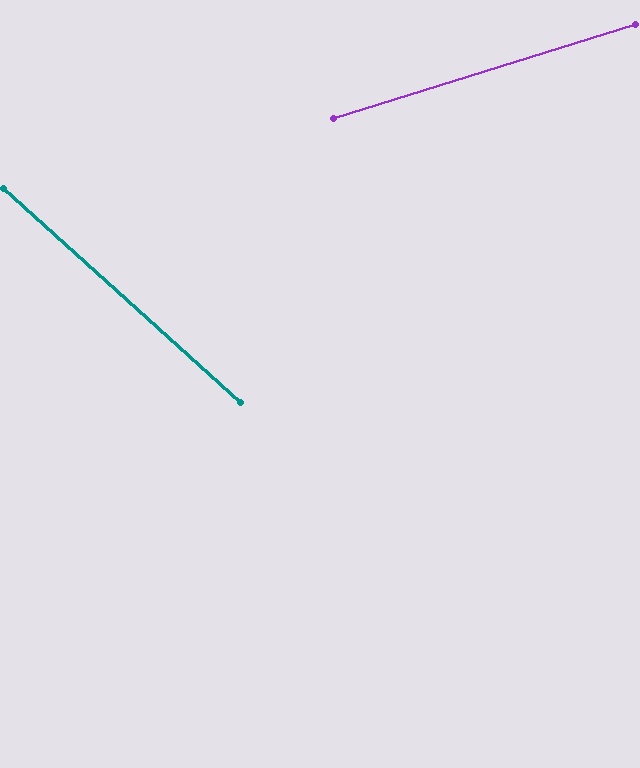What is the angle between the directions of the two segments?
Approximately 59 degrees.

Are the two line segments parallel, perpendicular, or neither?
Neither parallel nor perpendicular — they differ by about 59°.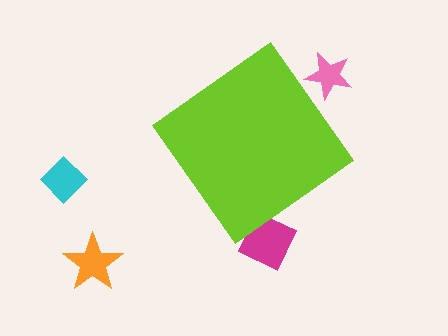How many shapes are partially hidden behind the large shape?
2 shapes are partially hidden.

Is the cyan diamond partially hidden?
No, the cyan diamond is fully visible.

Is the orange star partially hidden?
No, the orange star is fully visible.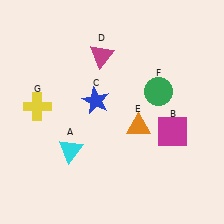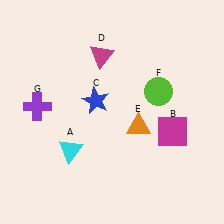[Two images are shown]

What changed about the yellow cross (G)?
In Image 1, G is yellow. In Image 2, it changed to purple.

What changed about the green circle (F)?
In Image 1, F is green. In Image 2, it changed to lime.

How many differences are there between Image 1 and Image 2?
There are 2 differences between the two images.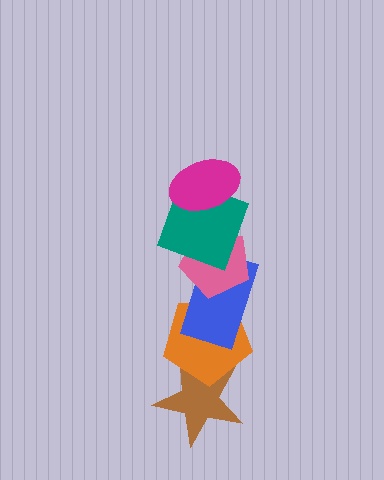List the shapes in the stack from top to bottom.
From top to bottom: the magenta ellipse, the teal square, the pink pentagon, the blue rectangle, the orange pentagon, the brown star.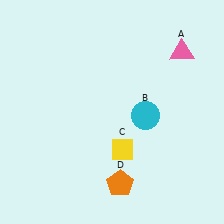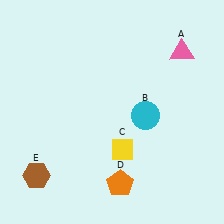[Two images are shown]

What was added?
A brown hexagon (E) was added in Image 2.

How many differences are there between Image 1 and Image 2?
There is 1 difference between the two images.